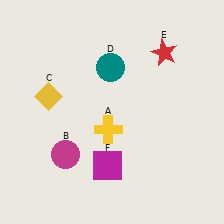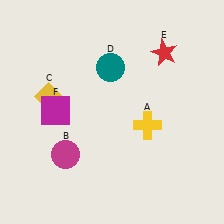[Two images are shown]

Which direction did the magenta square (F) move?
The magenta square (F) moved up.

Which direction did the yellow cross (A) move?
The yellow cross (A) moved right.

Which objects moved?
The objects that moved are: the yellow cross (A), the magenta square (F).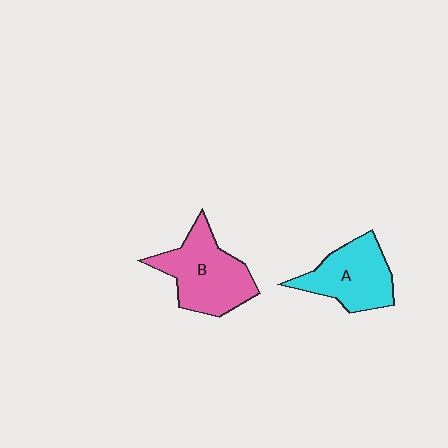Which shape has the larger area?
Shape B (pink).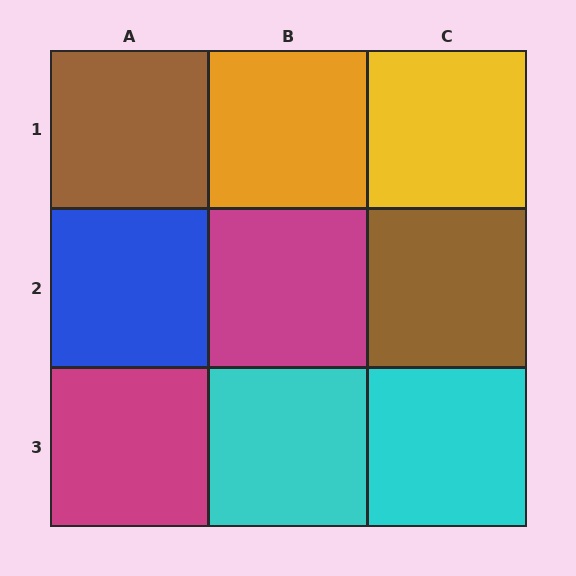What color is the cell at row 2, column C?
Brown.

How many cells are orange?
1 cell is orange.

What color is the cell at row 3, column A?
Magenta.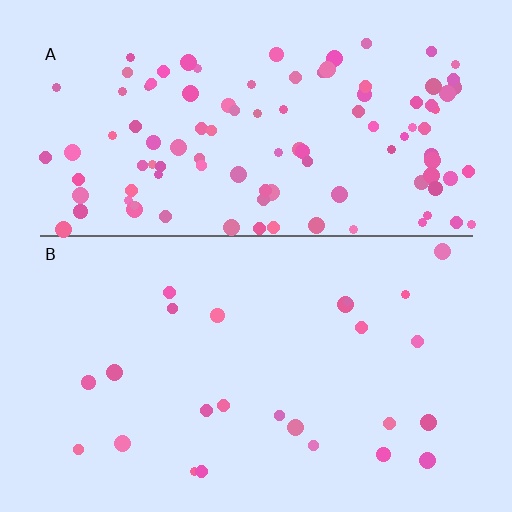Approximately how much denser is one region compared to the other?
Approximately 4.5× — region A over region B.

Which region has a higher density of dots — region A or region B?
A (the top).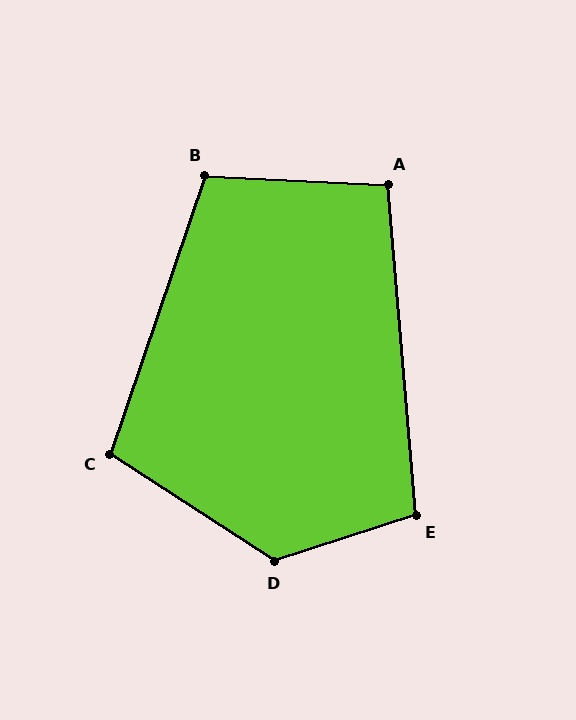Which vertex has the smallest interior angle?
A, at approximately 98 degrees.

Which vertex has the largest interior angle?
D, at approximately 129 degrees.